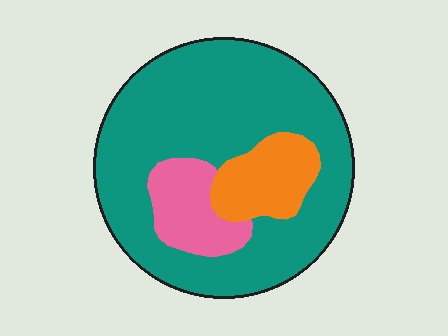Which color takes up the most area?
Teal, at roughly 75%.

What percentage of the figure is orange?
Orange covers around 15% of the figure.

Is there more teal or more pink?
Teal.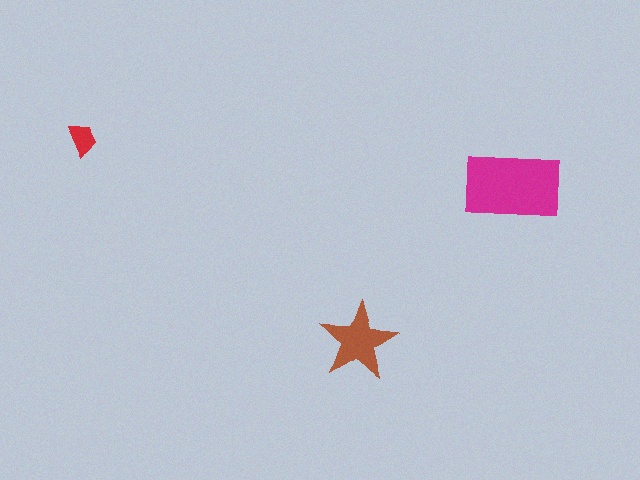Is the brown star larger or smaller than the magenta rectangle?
Smaller.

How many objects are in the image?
There are 3 objects in the image.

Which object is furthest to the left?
The red trapezoid is leftmost.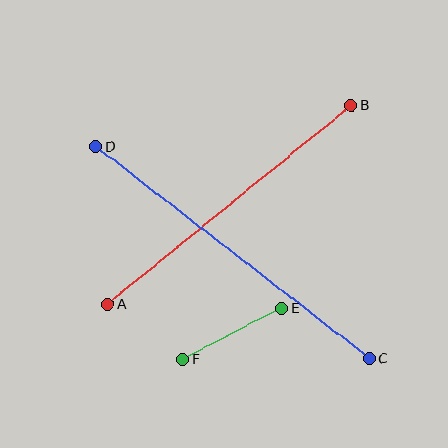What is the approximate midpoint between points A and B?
The midpoint is at approximately (229, 205) pixels.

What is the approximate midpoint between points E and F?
The midpoint is at approximately (232, 334) pixels.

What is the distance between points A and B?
The distance is approximately 314 pixels.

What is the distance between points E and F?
The distance is approximately 111 pixels.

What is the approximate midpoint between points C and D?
The midpoint is at approximately (233, 252) pixels.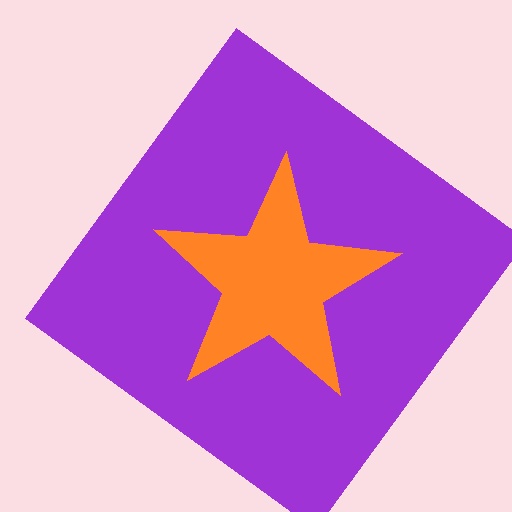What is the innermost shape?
The orange star.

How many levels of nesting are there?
2.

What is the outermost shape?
The purple diamond.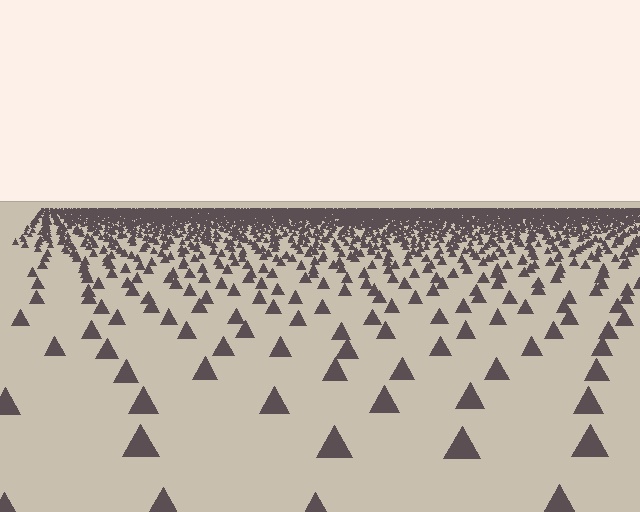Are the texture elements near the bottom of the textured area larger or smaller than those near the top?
Larger. Near the bottom, elements are closer to the viewer and appear at a bigger on-screen size.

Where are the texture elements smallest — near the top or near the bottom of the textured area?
Near the top.